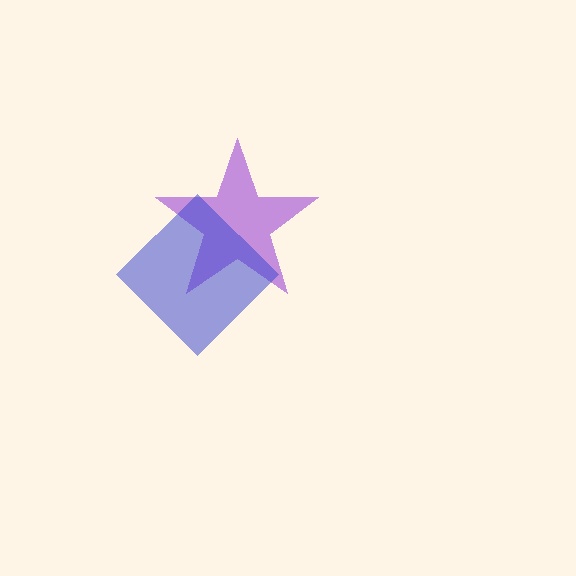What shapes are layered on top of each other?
The layered shapes are: a purple star, a blue diamond.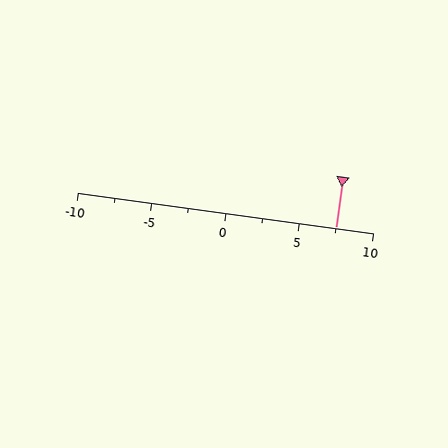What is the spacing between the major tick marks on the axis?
The major ticks are spaced 5 apart.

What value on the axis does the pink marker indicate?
The marker indicates approximately 7.5.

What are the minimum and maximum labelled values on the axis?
The axis runs from -10 to 10.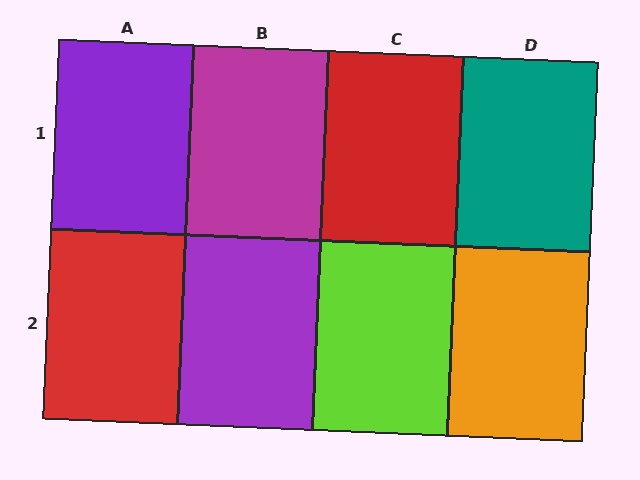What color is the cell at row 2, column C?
Lime.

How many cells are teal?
1 cell is teal.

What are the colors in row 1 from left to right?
Purple, magenta, red, teal.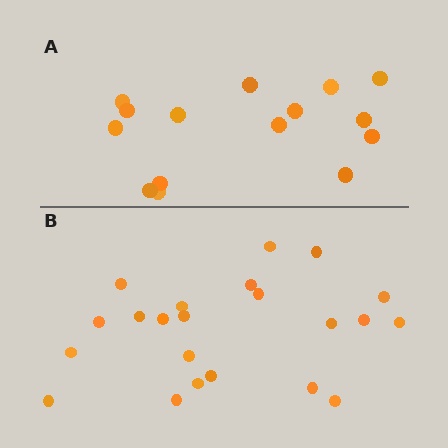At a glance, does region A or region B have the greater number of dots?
Region B (the bottom region) has more dots.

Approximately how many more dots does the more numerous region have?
Region B has roughly 8 or so more dots than region A.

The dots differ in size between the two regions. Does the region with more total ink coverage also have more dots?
No. Region A has more total ink coverage because its dots are larger, but region B actually contains more individual dots. Total area can be misleading — the number of items is what matters here.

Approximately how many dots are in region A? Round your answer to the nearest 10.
About 20 dots. (The exact count is 15, which rounds to 20.)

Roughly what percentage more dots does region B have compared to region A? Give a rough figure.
About 45% more.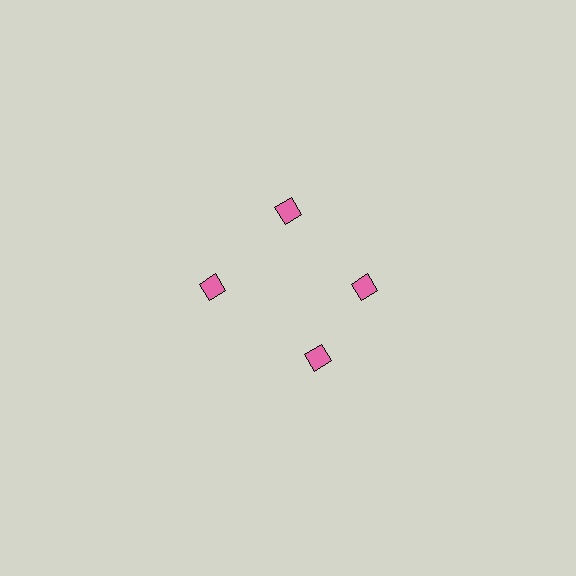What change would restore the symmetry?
The symmetry would be restored by rotating it back into even spacing with its neighbors so that all 4 diamonds sit at equal angles and equal distance from the center.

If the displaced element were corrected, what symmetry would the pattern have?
It would have 4-fold rotational symmetry — the pattern would map onto itself every 90 degrees.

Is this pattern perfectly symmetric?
No. The 4 pink diamonds are arranged in a ring, but one element near the 6 o'clock position is rotated out of alignment along the ring, breaking the 4-fold rotational symmetry.